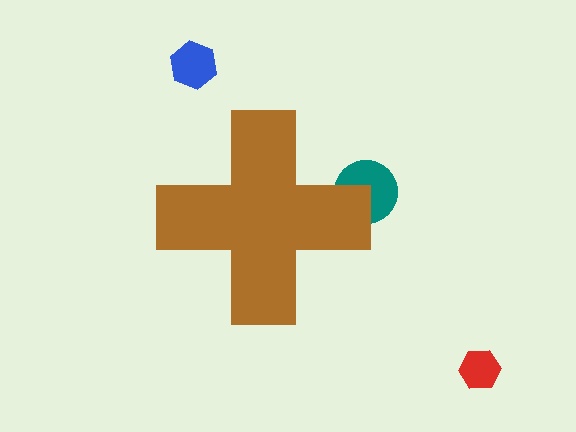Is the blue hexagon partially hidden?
No, the blue hexagon is fully visible.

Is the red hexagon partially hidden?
No, the red hexagon is fully visible.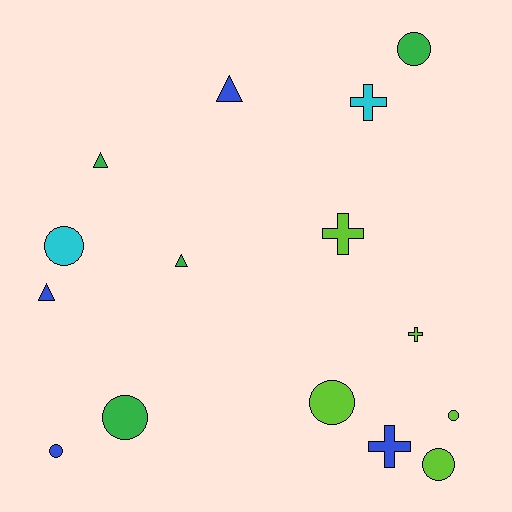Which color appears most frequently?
Lime, with 5 objects.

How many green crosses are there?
There are no green crosses.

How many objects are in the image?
There are 15 objects.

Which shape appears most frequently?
Circle, with 7 objects.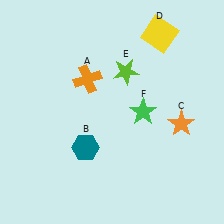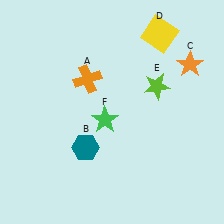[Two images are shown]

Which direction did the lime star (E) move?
The lime star (E) moved right.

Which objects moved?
The objects that moved are: the orange star (C), the lime star (E), the green star (F).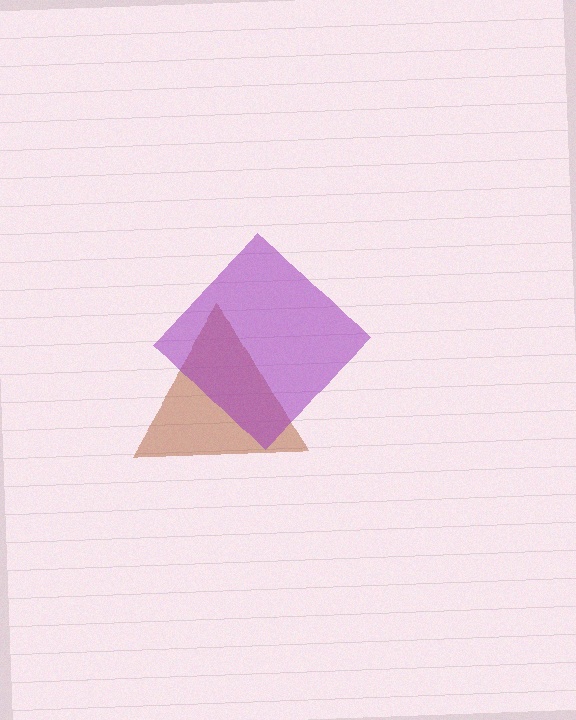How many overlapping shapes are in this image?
There are 2 overlapping shapes in the image.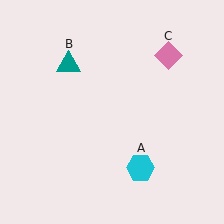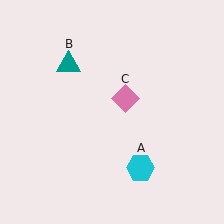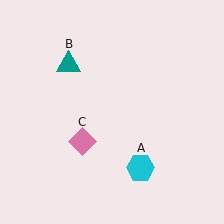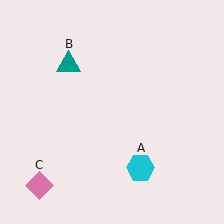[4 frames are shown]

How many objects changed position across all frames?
1 object changed position: pink diamond (object C).